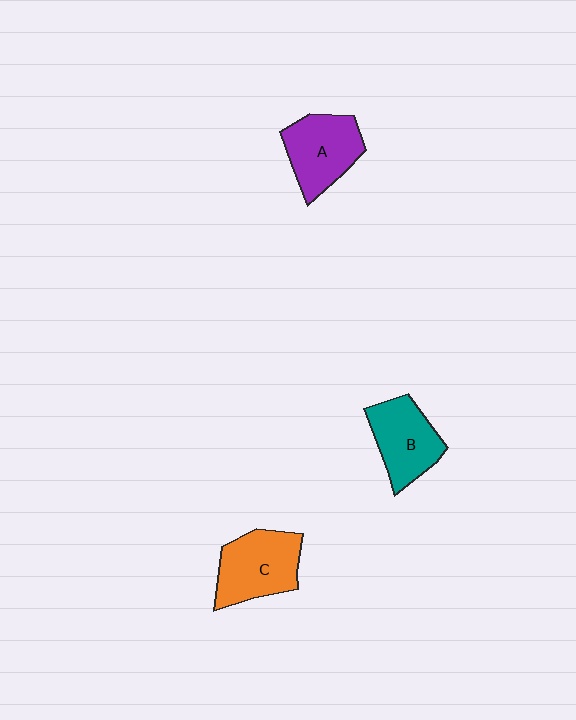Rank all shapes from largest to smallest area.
From largest to smallest: C (orange), A (purple), B (teal).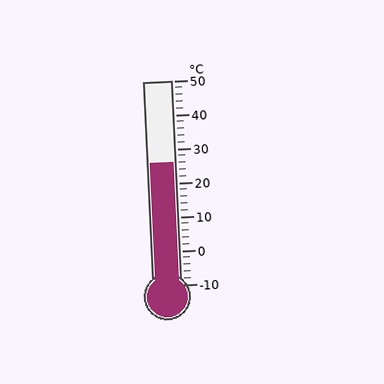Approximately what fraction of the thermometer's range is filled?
The thermometer is filled to approximately 60% of its range.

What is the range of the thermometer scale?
The thermometer scale ranges from -10°C to 50°C.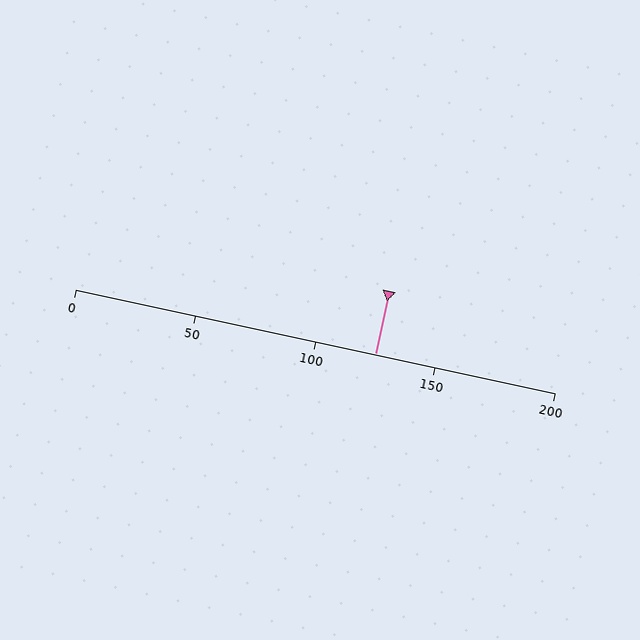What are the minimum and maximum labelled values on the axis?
The axis runs from 0 to 200.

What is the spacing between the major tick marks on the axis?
The major ticks are spaced 50 apart.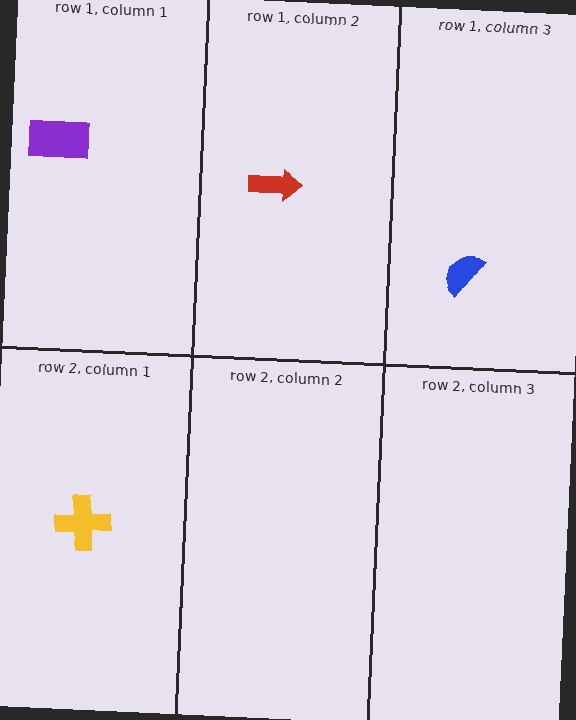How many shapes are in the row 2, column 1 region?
1.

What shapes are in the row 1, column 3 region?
The blue semicircle.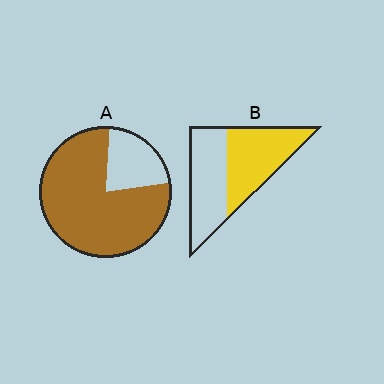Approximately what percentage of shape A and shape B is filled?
A is approximately 80% and B is approximately 50%.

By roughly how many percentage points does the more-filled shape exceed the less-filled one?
By roughly 25 percentage points (A over B).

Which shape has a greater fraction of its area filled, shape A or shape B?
Shape A.